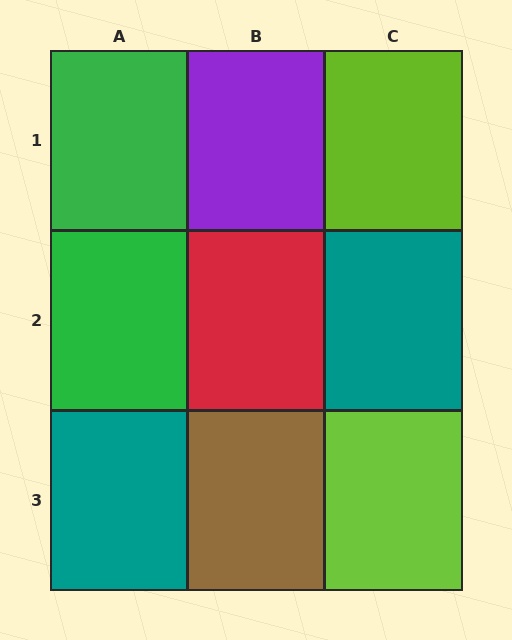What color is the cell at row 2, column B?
Red.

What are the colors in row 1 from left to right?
Green, purple, lime.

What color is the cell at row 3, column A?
Teal.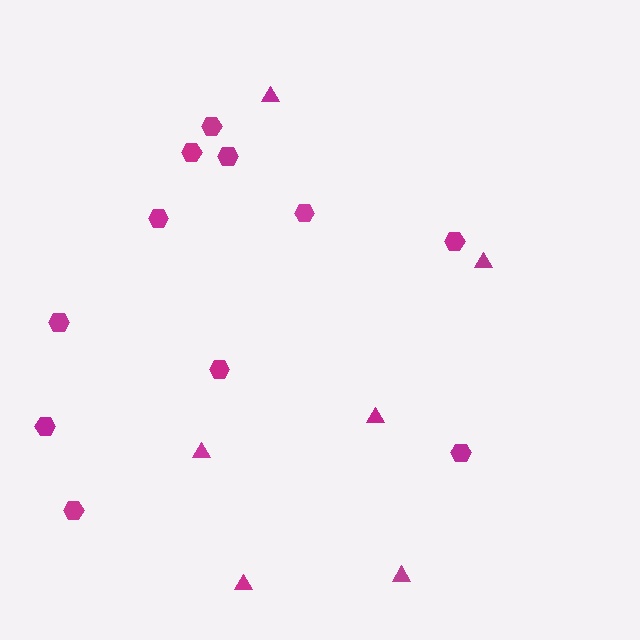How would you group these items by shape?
There are 2 groups: one group of hexagons (11) and one group of triangles (6).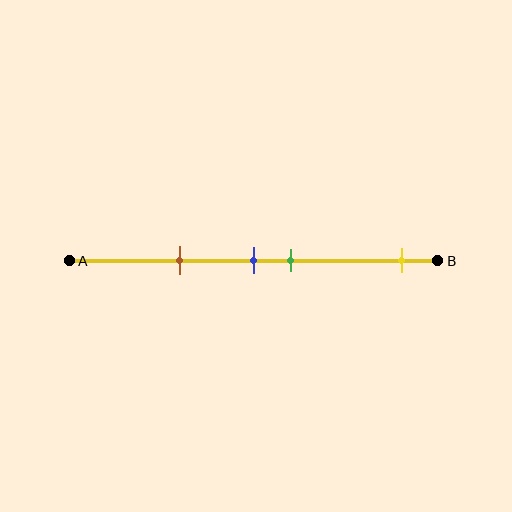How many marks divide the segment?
There are 4 marks dividing the segment.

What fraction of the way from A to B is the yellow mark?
The yellow mark is approximately 90% (0.9) of the way from A to B.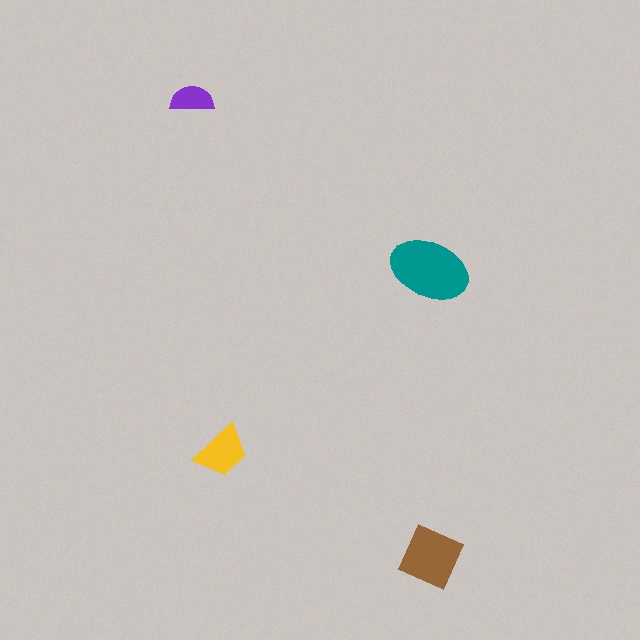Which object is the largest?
The teal ellipse.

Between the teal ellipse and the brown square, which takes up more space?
The teal ellipse.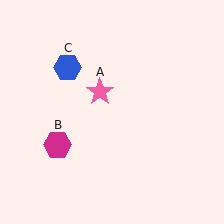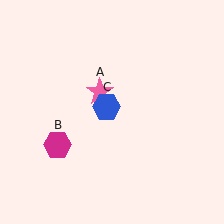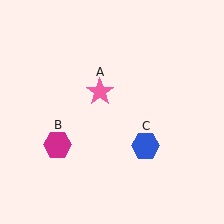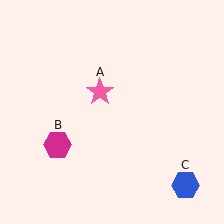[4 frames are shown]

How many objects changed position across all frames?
1 object changed position: blue hexagon (object C).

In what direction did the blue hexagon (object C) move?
The blue hexagon (object C) moved down and to the right.